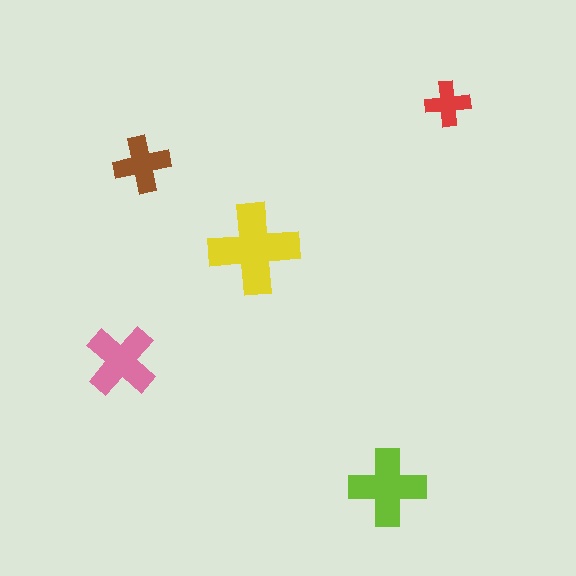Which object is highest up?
The red cross is topmost.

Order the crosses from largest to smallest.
the yellow one, the lime one, the pink one, the brown one, the red one.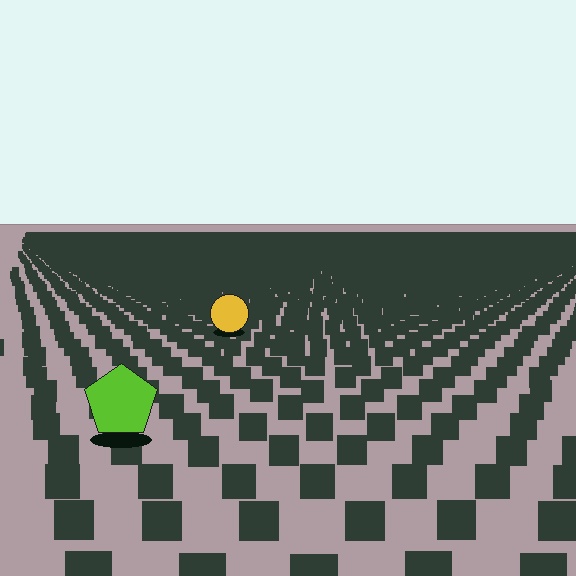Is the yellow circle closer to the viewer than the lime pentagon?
No. The lime pentagon is closer — you can tell from the texture gradient: the ground texture is coarser near it.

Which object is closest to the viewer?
The lime pentagon is closest. The texture marks near it are larger and more spread out.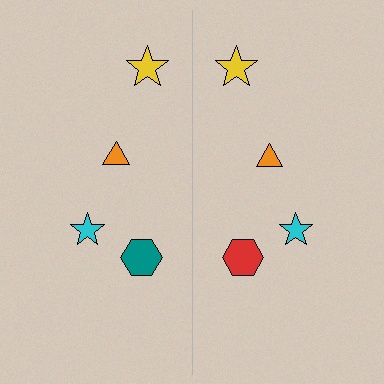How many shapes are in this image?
There are 8 shapes in this image.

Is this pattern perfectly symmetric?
No, the pattern is not perfectly symmetric. The red hexagon on the right side breaks the symmetry — its mirror counterpart is teal.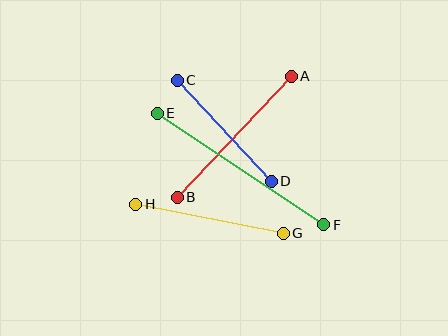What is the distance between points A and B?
The distance is approximately 166 pixels.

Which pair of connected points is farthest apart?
Points E and F are farthest apart.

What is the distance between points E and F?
The distance is approximately 201 pixels.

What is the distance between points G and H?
The distance is approximately 151 pixels.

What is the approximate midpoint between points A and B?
The midpoint is at approximately (234, 137) pixels.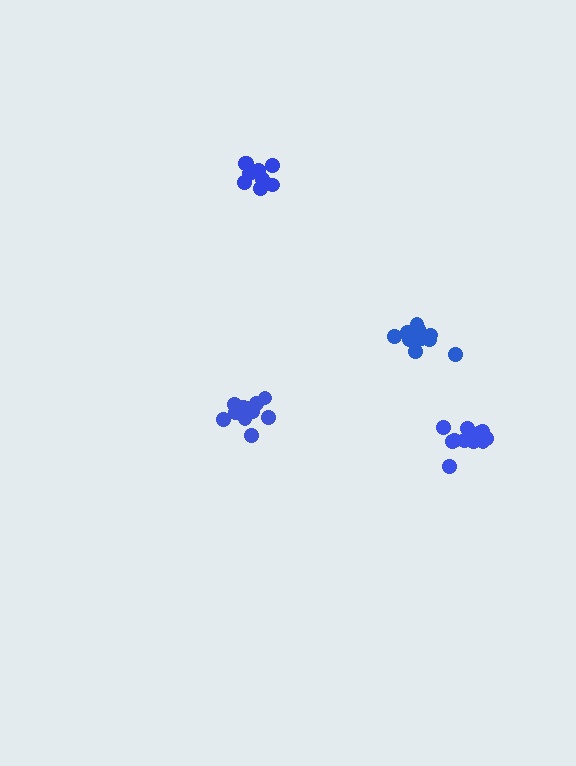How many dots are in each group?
Group 1: 13 dots, Group 2: 13 dots, Group 3: 10 dots, Group 4: 11 dots (47 total).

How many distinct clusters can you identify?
There are 4 distinct clusters.